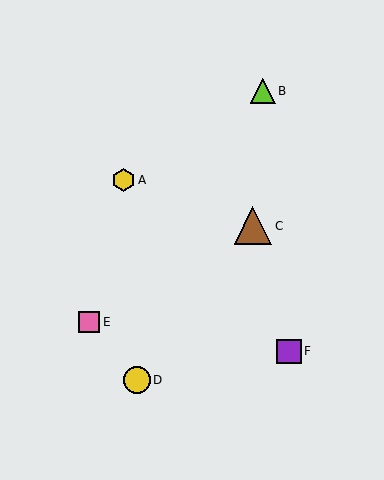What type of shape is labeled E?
Shape E is a pink square.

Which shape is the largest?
The brown triangle (labeled C) is the largest.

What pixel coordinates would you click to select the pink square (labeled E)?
Click at (89, 322) to select the pink square E.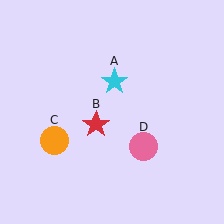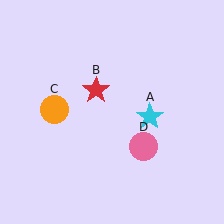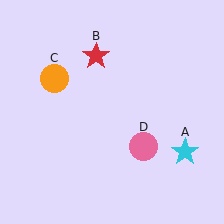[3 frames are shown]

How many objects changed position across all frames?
3 objects changed position: cyan star (object A), red star (object B), orange circle (object C).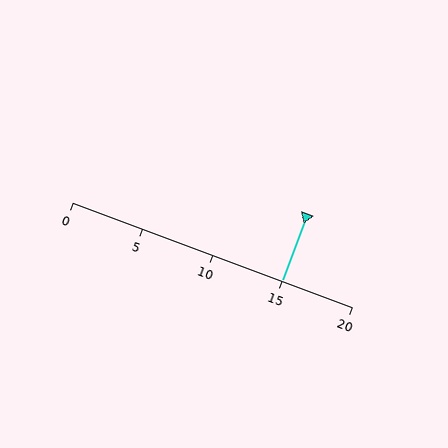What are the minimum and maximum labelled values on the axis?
The axis runs from 0 to 20.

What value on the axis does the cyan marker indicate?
The marker indicates approximately 15.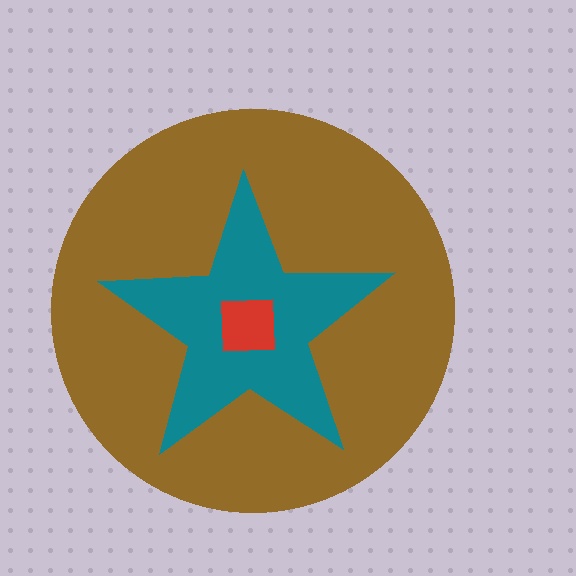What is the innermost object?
The red square.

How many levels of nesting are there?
3.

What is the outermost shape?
The brown circle.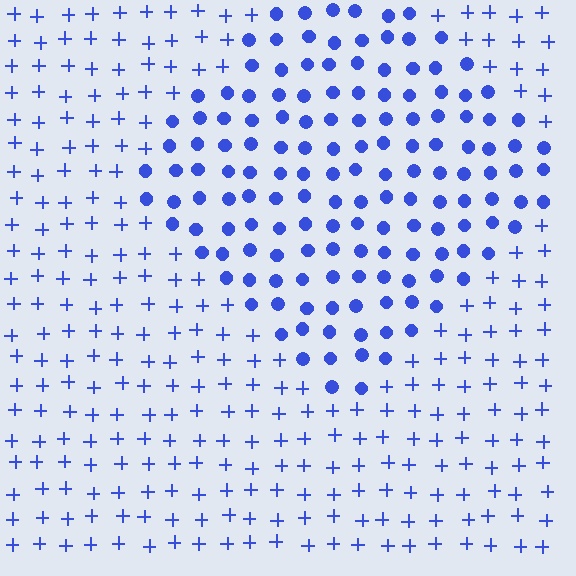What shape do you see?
I see a diamond.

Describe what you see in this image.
The image is filled with small blue elements arranged in a uniform grid. A diamond-shaped region contains circles, while the surrounding area contains plus signs. The boundary is defined purely by the change in element shape.